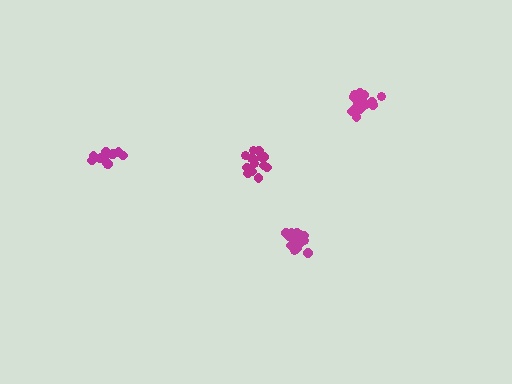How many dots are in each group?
Group 1: 21 dots, Group 2: 15 dots, Group 3: 15 dots, Group 4: 15 dots (66 total).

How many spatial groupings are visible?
There are 4 spatial groupings.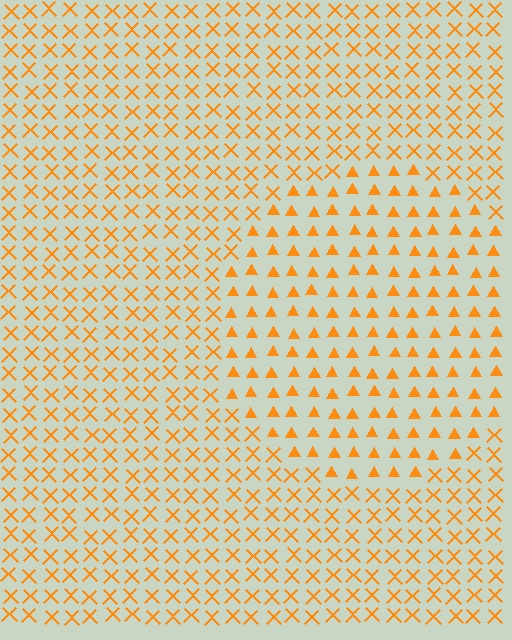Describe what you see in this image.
The image is filled with small orange elements arranged in a uniform grid. A circle-shaped region contains triangles, while the surrounding area contains X marks. The boundary is defined purely by the change in element shape.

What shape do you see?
I see a circle.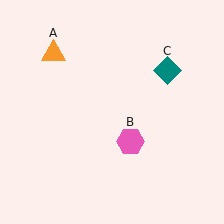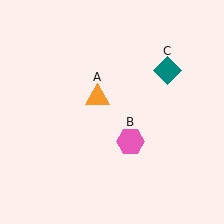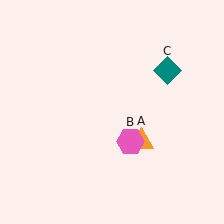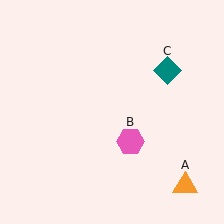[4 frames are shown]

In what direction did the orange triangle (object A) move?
The orange triangle (object A) moved down and to the right.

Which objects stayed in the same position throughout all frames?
Pink hexagon (object B) and teal diamond (object C) remained stationary.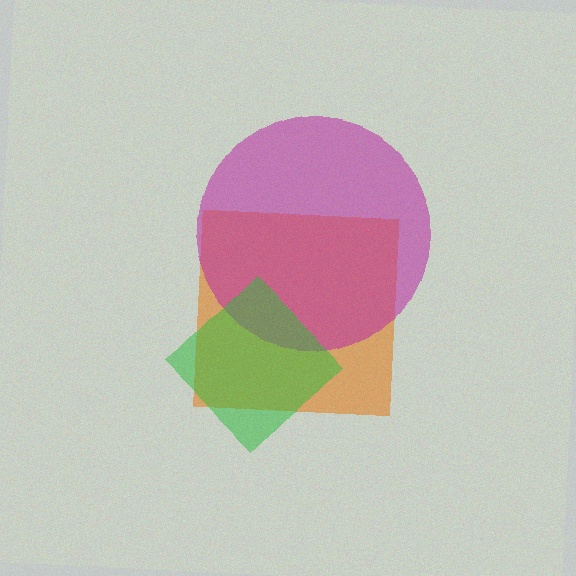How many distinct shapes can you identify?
There are 3 distinct shapes: an orange square, a magenta circle, a green diamond.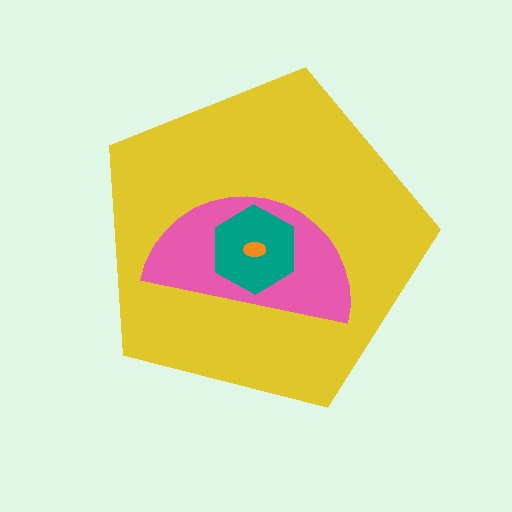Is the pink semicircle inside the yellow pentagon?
Yes.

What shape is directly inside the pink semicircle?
The teal hexagon.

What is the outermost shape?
The yellow pentagon.